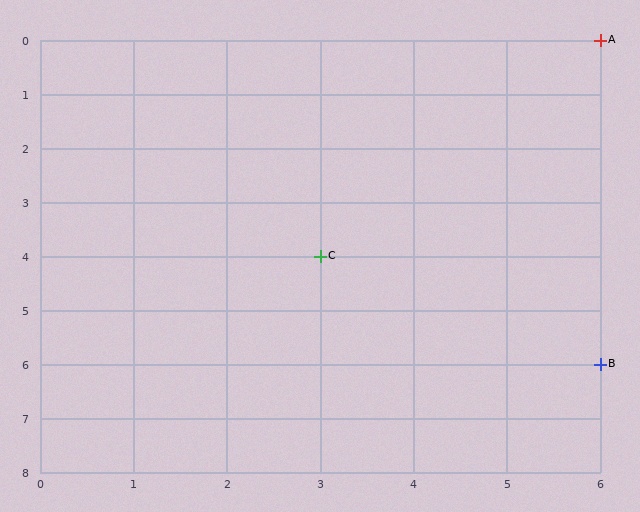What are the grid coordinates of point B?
Point B is at grid coordinates (6, 6).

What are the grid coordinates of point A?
Point A is at grid coordinates (6, 0).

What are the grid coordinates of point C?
Point C is at grid coordinates (3, 4).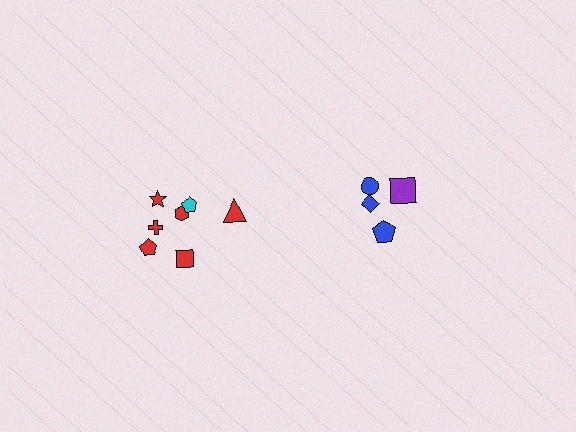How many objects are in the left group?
There are 7 objects.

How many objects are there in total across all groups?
There are 11 objects.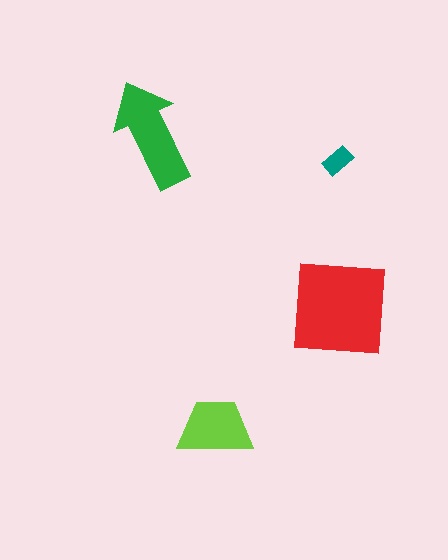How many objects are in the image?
There are 4 objects in the image.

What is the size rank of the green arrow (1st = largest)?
2nd.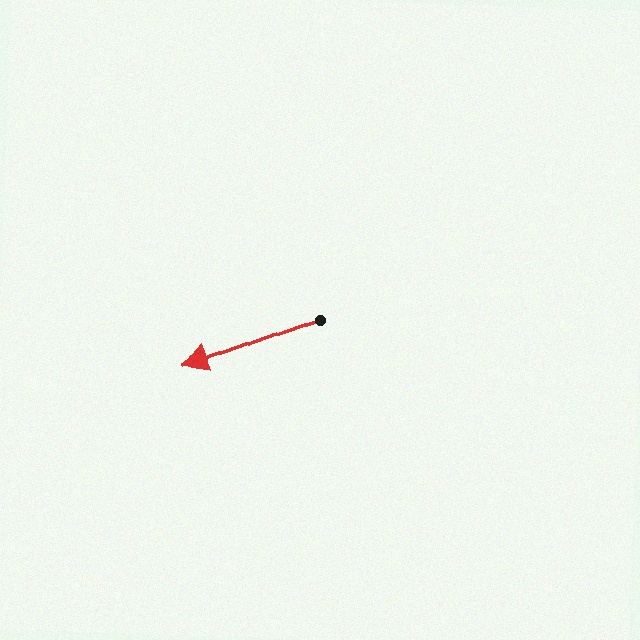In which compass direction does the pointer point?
West.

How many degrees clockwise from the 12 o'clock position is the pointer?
Approximately 250 degrees.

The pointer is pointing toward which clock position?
Roughly 8 o'clock.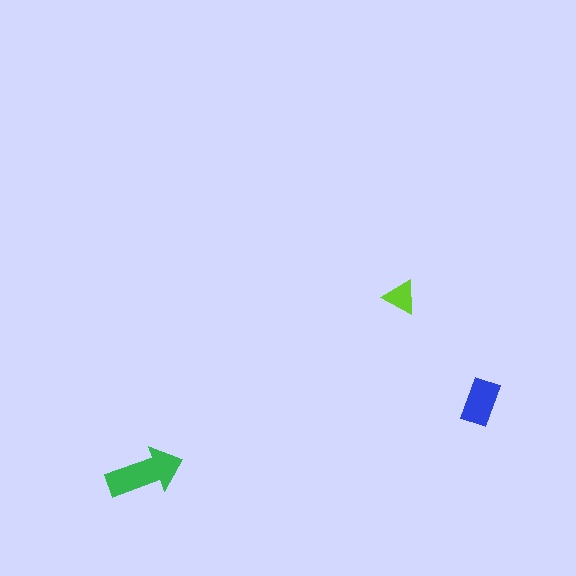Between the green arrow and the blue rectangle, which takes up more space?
The green arrow.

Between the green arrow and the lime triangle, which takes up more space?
The green arrow.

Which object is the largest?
The green arrow.